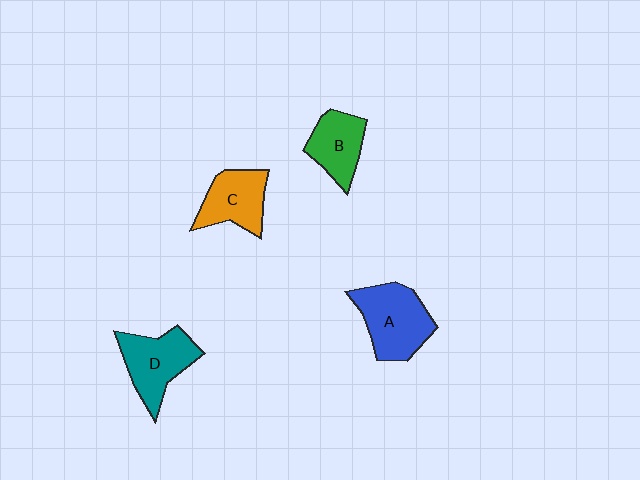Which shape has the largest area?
Shape A (blue).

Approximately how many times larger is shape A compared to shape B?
Approximately 1.4 times.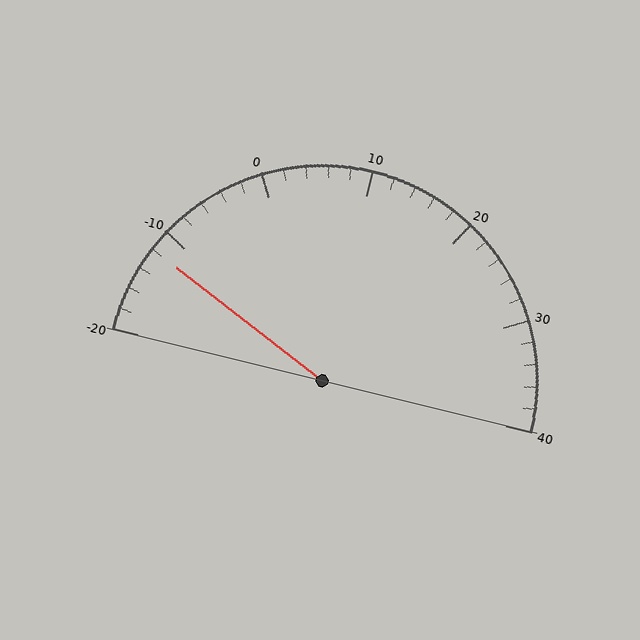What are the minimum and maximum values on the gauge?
The gauge ranges from -20 to 40.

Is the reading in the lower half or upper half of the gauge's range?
The reading is in the lower half of the range (-20 to 40).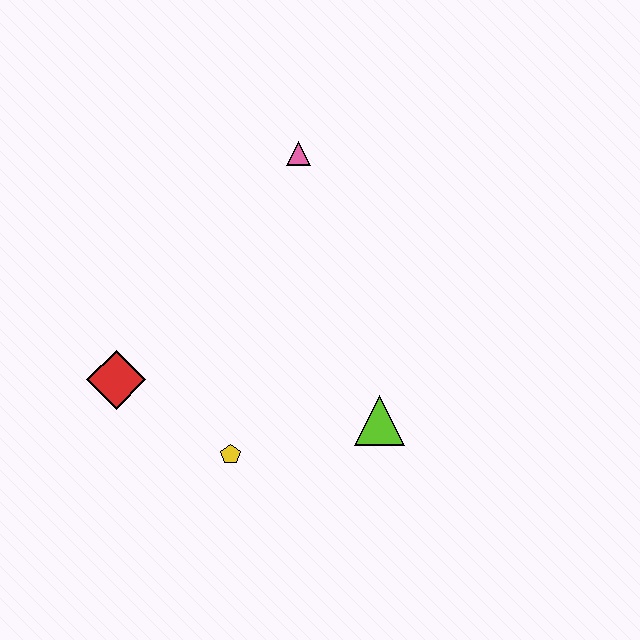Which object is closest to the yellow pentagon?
The red diamond is closest to the yellow pentagon.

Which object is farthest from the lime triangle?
The pink triangle is farthest from the lime triangle.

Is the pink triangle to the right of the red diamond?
Yes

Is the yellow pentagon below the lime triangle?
Yes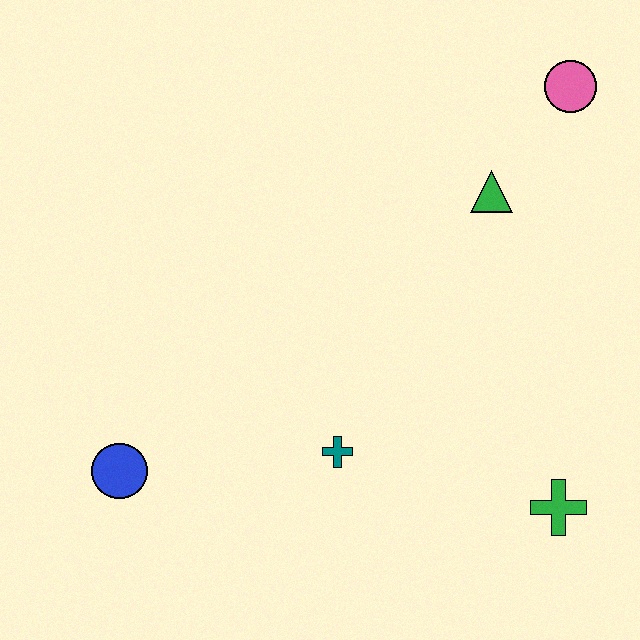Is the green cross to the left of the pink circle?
Yes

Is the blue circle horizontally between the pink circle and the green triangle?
No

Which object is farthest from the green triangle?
The blue circle is farthest from the green triangle.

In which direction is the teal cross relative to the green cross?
The teal cross is to the left of the green cross.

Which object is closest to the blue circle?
The teal cross is closest to the blue circle.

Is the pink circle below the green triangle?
No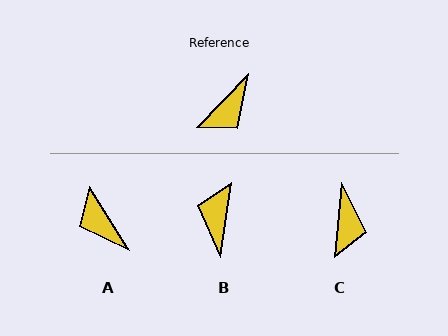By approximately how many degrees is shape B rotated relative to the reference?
Approximately 145 degrees clockwise.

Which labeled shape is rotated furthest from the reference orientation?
B, about 145 degrees away.